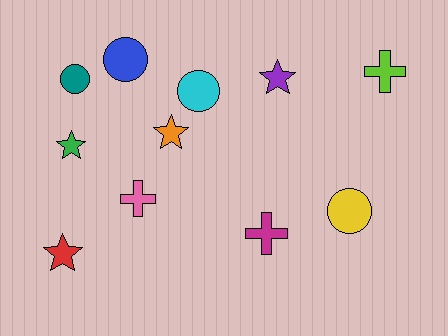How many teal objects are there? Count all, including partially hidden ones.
There is 1 teal object.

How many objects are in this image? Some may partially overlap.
There are 11 objects.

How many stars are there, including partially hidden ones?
There are 4 stars.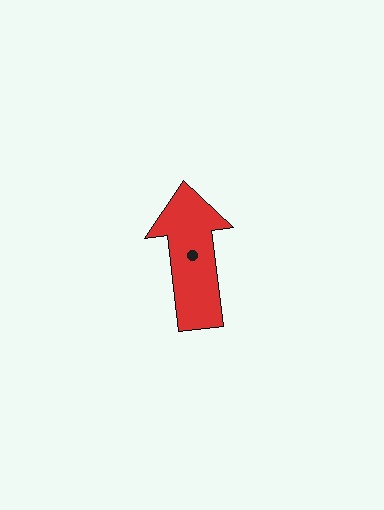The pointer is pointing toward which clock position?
Roughly 12 o'clock.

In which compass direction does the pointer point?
North.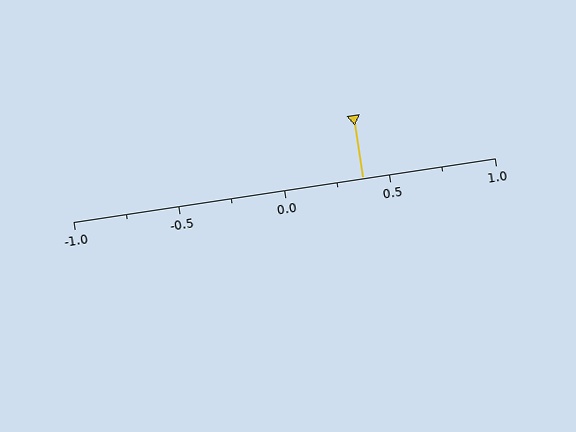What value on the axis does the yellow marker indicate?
The marker indicates approximately 0.38.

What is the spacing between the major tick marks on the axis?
The major ticks are spaced 0.5 apart.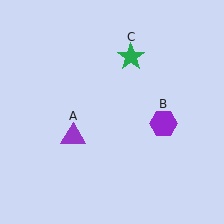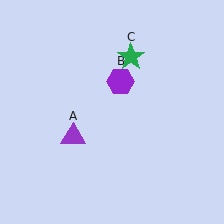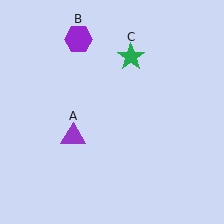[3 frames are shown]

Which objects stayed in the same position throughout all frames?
Purple triangle (object A) and green star (object C) remained stationary.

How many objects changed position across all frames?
1 object changed position: purple hexagon (object B).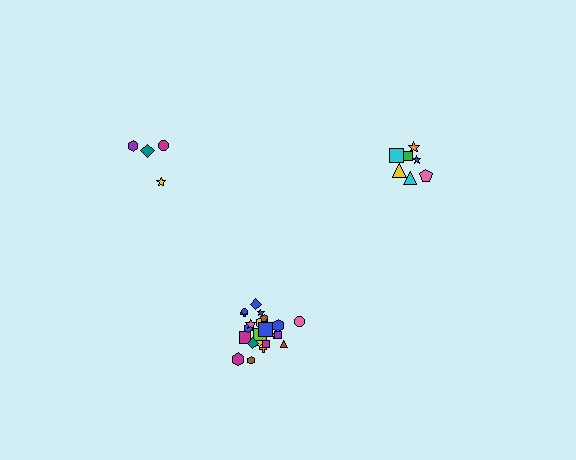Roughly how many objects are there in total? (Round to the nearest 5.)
Roughly 35 objects in total.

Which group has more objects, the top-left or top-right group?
The top-right group.